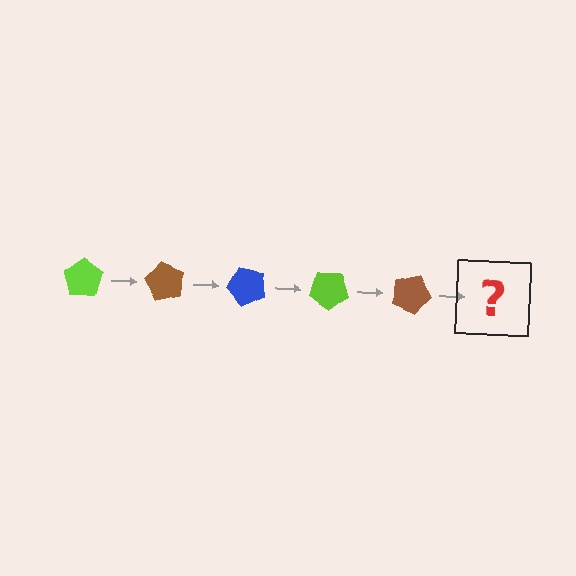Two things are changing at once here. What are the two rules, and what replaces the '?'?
The two rules are that it rotates 60 degrees each step and the color cycles through lime, brown, and blue. The '?' should be a blue pentagon, rotated 300 degrees from the start.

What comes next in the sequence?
The next element should be a blue pentagon, rotated 300 degrees from the start.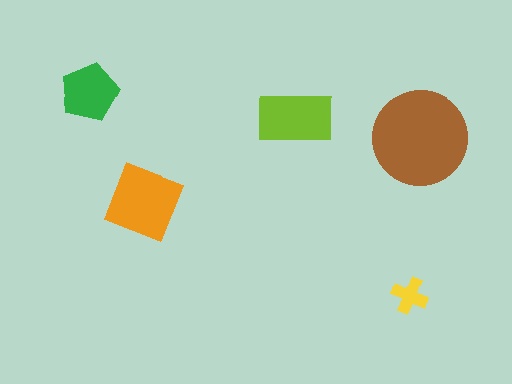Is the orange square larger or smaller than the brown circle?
Smaller.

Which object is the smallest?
The yellow cross.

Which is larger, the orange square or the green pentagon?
The orange square.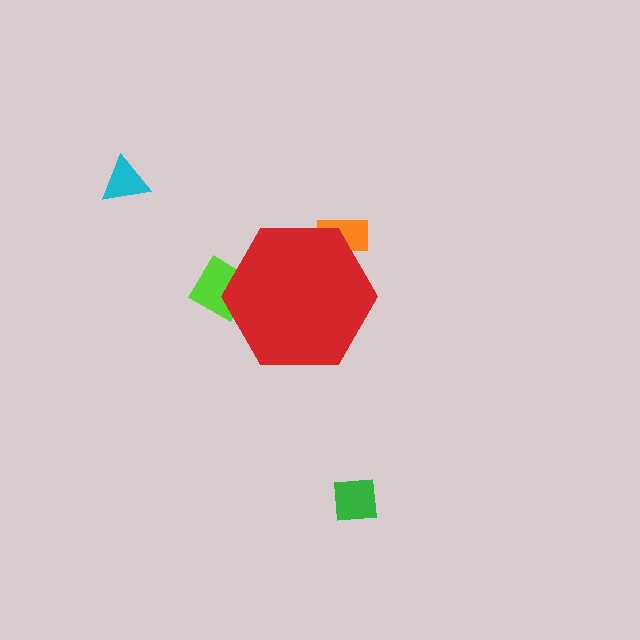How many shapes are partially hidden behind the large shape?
2 shapes are partially hidden.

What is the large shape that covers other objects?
A red hexagon.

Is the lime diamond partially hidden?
Yes, the lime diamond is partially hidden behind the red hexagon.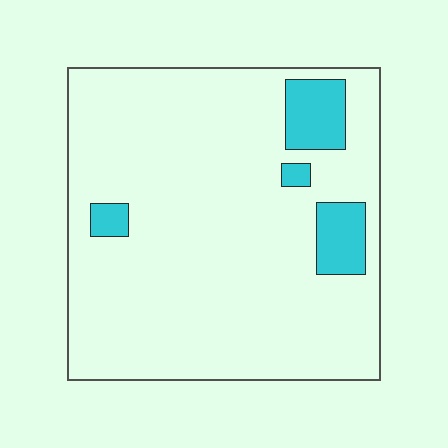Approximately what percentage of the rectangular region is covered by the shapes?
Approximately 10%.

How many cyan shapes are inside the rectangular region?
4.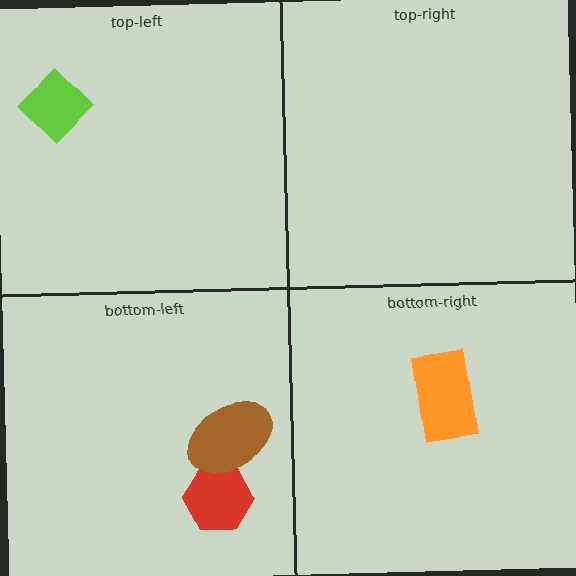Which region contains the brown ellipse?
The bottom-left region.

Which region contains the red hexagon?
The bottom-left region.